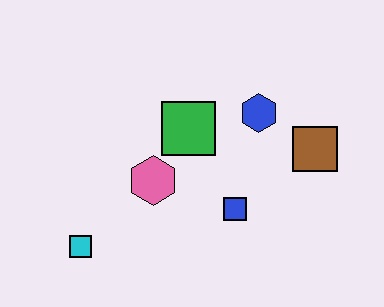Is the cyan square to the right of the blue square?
No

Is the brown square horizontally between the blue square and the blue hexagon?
No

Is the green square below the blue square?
No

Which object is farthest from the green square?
The cyan square is farthest from the green square.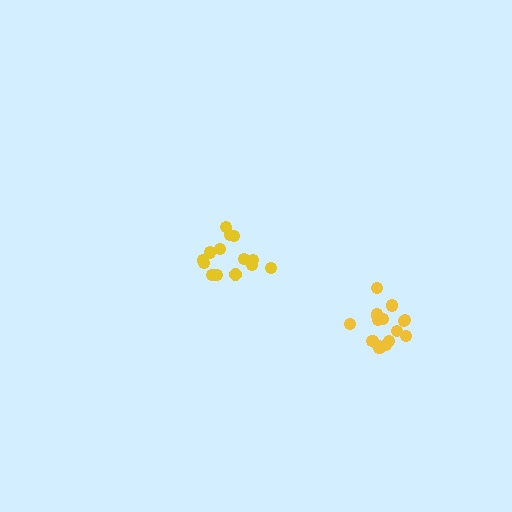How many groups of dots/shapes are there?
There are 2 groups.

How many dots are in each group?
Group 1: 15 dots, Group 2: 16 dots (31 total).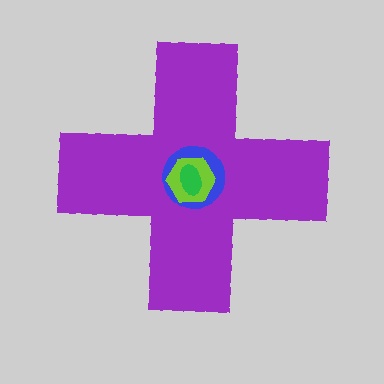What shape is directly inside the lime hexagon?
The green ellipse.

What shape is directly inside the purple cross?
The blue circle.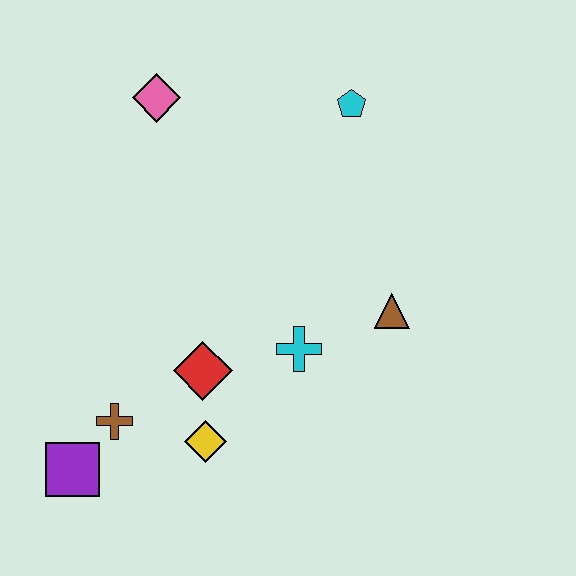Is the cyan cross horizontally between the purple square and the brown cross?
No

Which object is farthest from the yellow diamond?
The cyan pentagon is farthest from the yellow diamond.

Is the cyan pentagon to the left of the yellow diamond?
No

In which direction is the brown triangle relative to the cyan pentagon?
The brown triangle is below the cyan pentagon.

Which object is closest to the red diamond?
The yellow diamond is closest to the red diamond.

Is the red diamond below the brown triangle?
Yes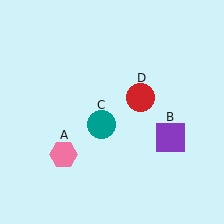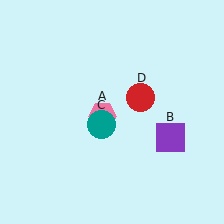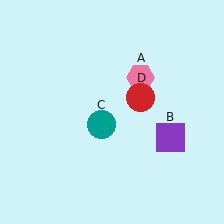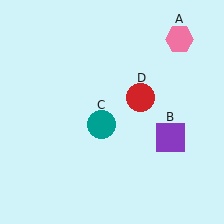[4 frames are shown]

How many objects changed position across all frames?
1 object changed position: pink hexagon (object A).